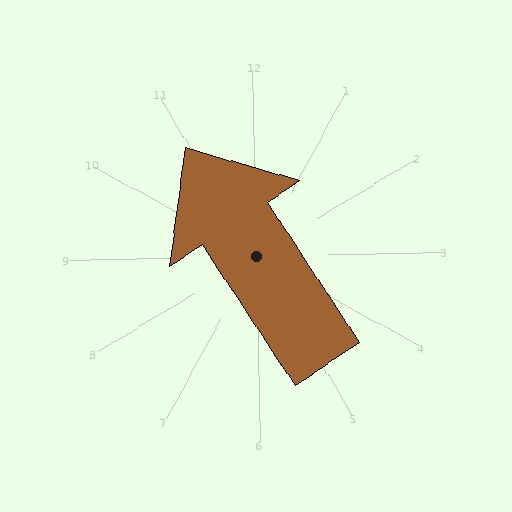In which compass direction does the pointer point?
Northwest.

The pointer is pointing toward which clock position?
Roughly 11 o'clock.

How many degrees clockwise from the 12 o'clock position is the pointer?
Approximately 328 degrees.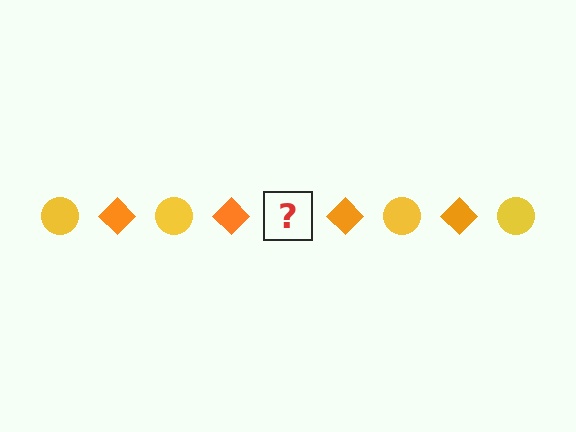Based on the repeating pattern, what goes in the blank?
The blank should be a yellow circle.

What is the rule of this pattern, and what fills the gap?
The rule is that the pattern alternates between yellow circle and orange diamond. The gap should be filled with a yellow circle.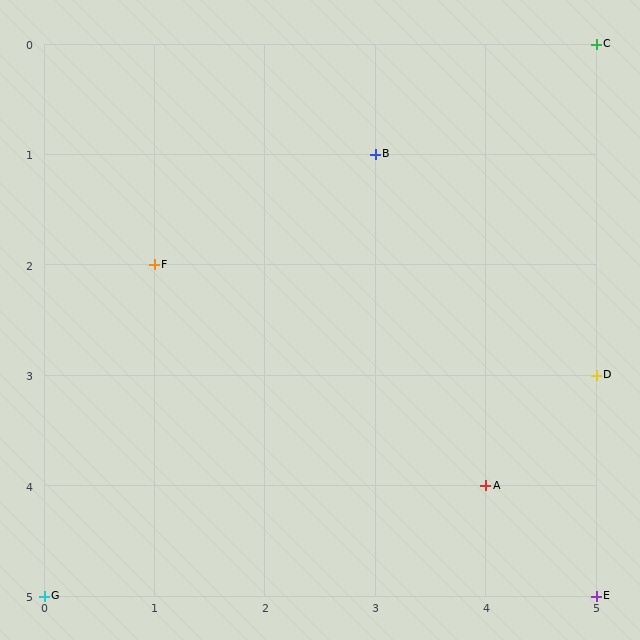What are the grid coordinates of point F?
Point F is at grid coordinates (1, 2).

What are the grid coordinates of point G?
Point G is at grid coordinates (0, 5).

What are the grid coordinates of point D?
Point D is at grid coordinates (5, 3).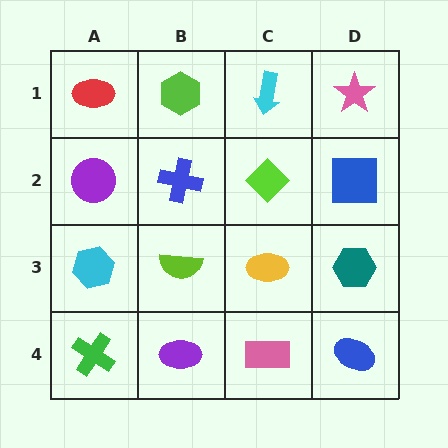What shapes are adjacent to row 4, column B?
A lime semicircle (row 3, column B), a green cross (row 4, column A), a pink rectangle (row 4, column C).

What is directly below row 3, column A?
A green cross.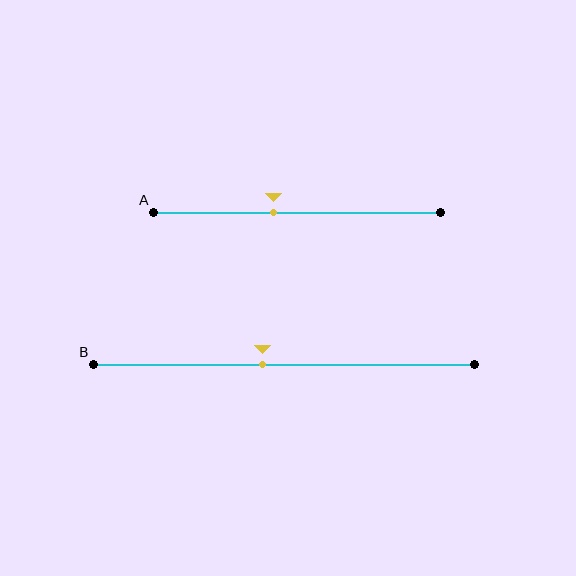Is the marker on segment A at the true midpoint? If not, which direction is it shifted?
No, the marker on segment A is shifted to the left by about 8% of the segment length.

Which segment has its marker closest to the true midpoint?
Segment B has its marker closest to the true midpoint.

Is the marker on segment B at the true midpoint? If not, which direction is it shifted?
No, the marker on segment B is shifted to the left by about 6% of the segment length.